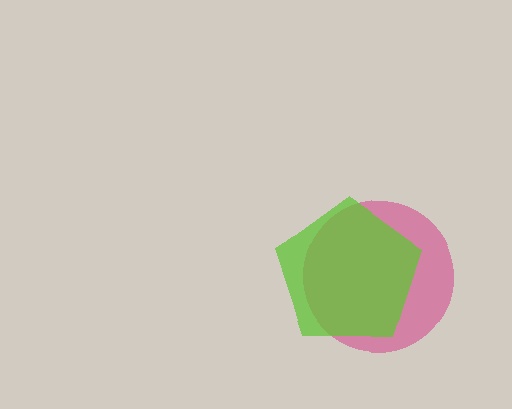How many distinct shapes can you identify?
There are 2 distinct shapes: a magenta circle, a lime pentagon.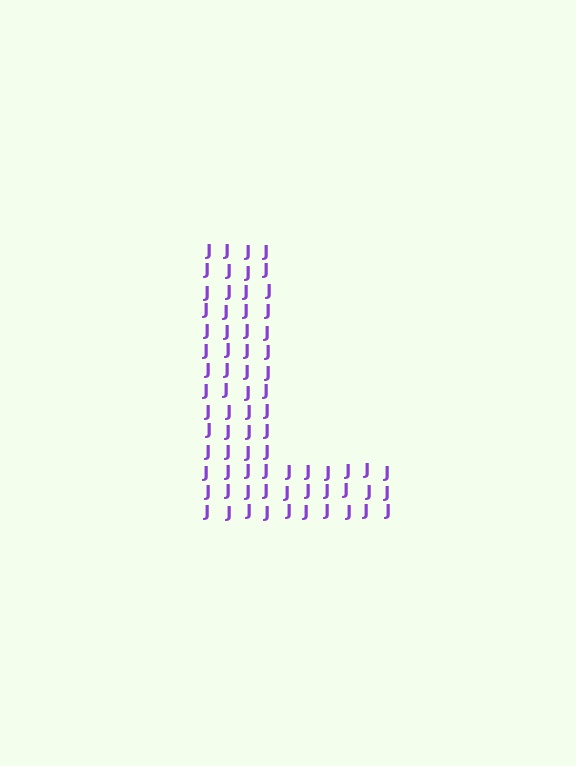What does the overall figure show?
The overall figure shows the letter L.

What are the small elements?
The small elements are letter J's.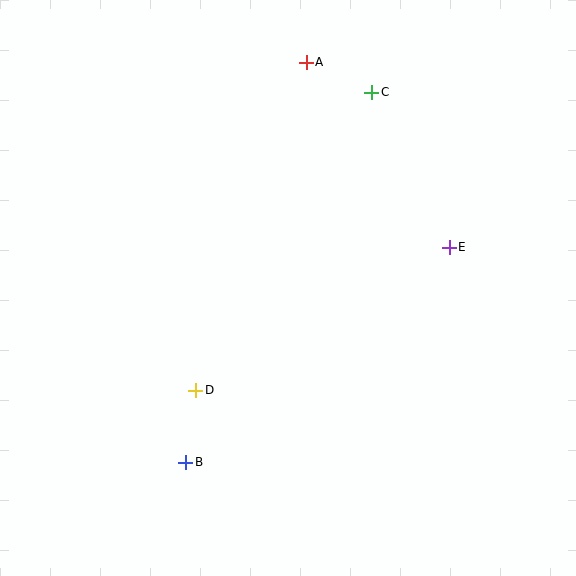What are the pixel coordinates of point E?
Point E is at (449, 247).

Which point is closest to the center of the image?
Point D at (196, 390) is closest to the center.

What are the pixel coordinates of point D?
Point D is at (196, 390).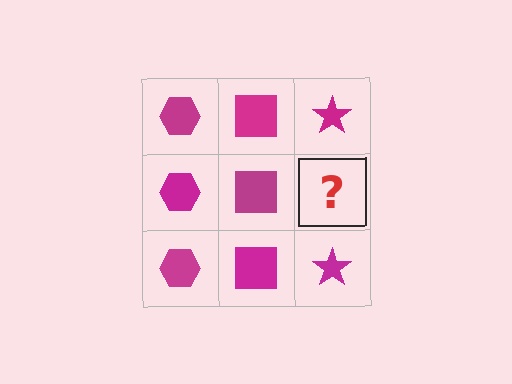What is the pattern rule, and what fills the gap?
The rule is that each column has a consistent shape. The gap should be filled with a magenta star.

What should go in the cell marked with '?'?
The missing cell should contain a magenta star.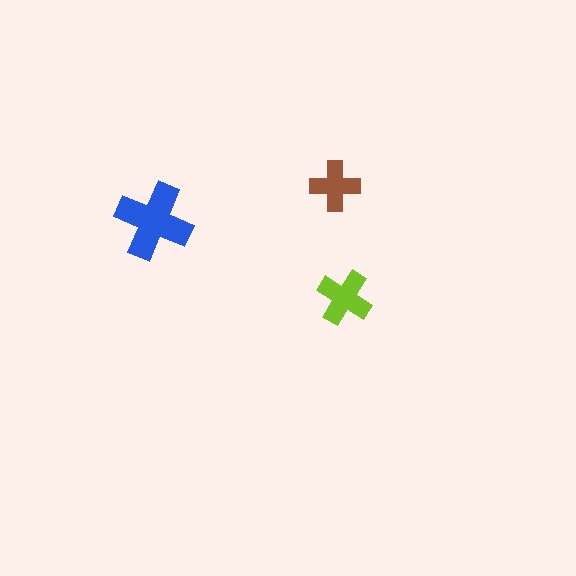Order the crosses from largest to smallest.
the blue one, the lime one, the brown one.